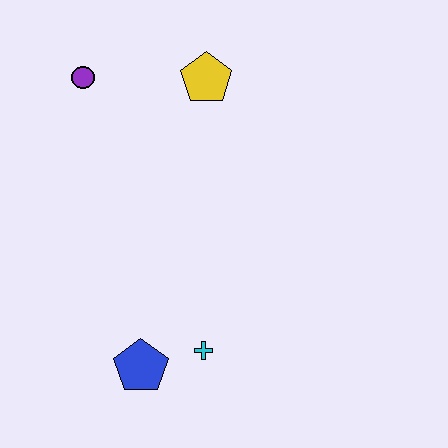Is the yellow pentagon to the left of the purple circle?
No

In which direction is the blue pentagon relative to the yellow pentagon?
The blue pentagon is below the yellow pentagon.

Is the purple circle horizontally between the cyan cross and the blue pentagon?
No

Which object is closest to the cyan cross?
The blue pentagon is closest to the cyan cross.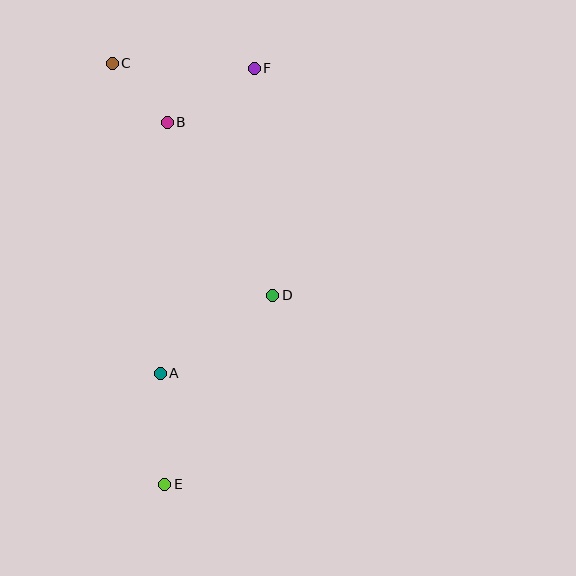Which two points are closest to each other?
Points B and C are closest to each other.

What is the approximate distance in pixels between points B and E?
The distance between B and E is approximately 362 pixels.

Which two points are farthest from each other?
Points E and F are farthest from each other.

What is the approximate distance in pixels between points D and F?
The distance between D and F is approximately 228 pixels.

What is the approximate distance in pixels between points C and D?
The distance between C and D is approximately 282 pixels.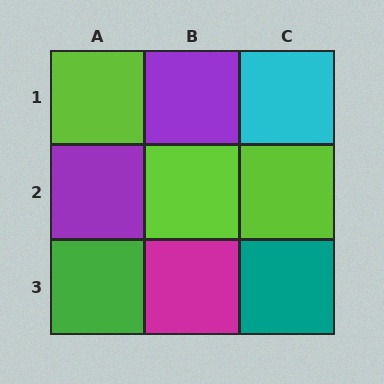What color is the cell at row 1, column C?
Cyan.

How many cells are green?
1 cell is green.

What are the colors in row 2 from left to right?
Purple, lime, lime.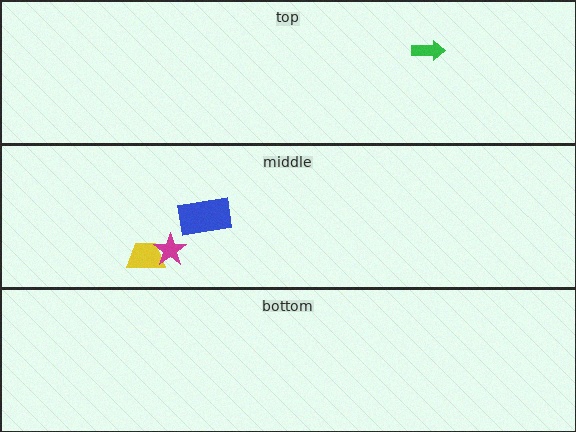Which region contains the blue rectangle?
The middle region.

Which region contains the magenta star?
The middle region.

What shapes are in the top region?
The green arrow.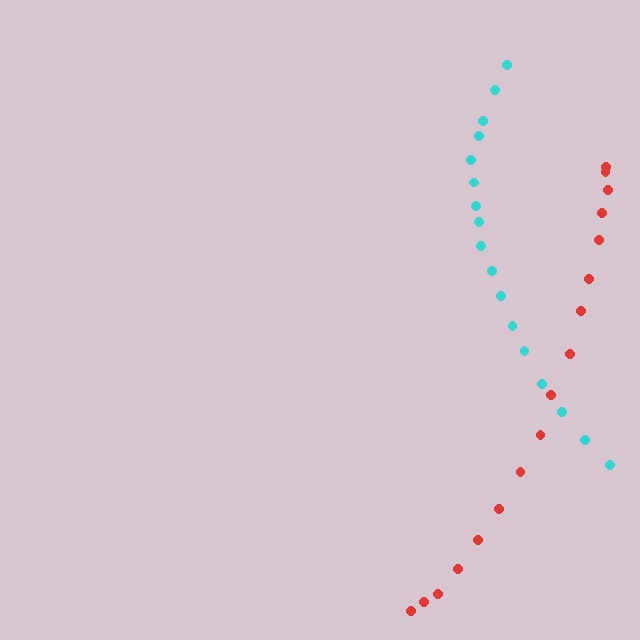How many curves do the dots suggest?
There are 2 distinct paths.